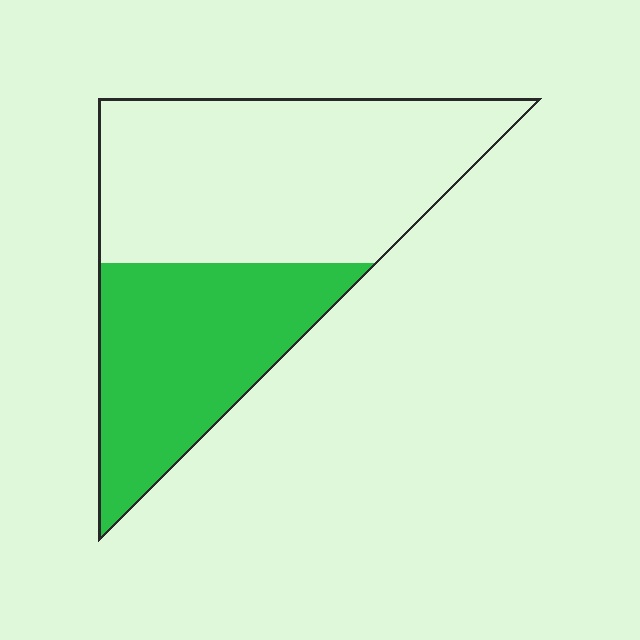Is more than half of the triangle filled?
No.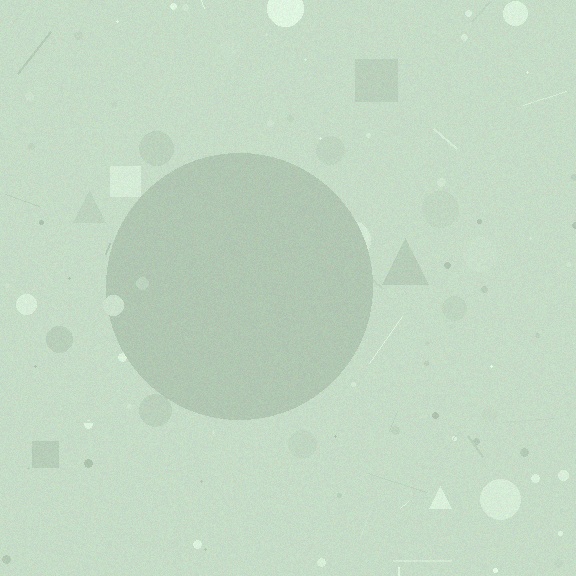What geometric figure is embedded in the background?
A circle is embedded in the background.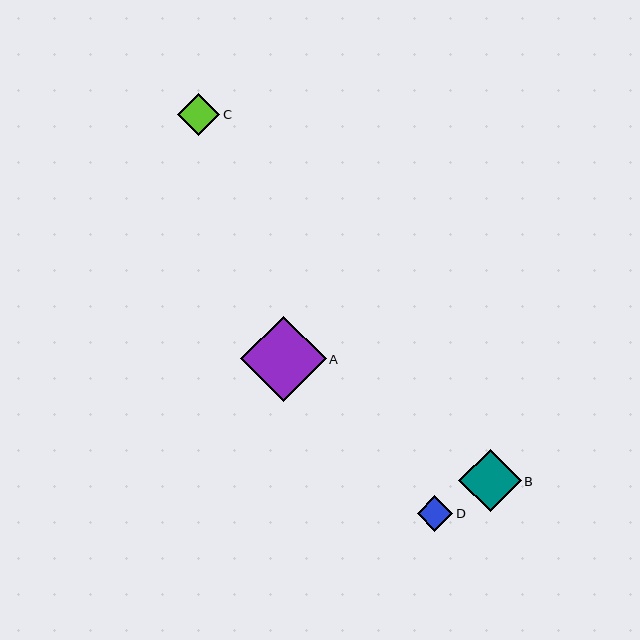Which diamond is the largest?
Diamond A is the largest with a size of approximately 86 pixels.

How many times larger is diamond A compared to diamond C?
Diamond A is approximately 2.1 times the size of diamond C.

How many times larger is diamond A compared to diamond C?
Diamond A is approximately 2.1 times the size of diamond C.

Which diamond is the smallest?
Diamond D is the smallest with a size of approximately 36 pixels.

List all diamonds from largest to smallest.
From largest to smallest: A, B, C, D.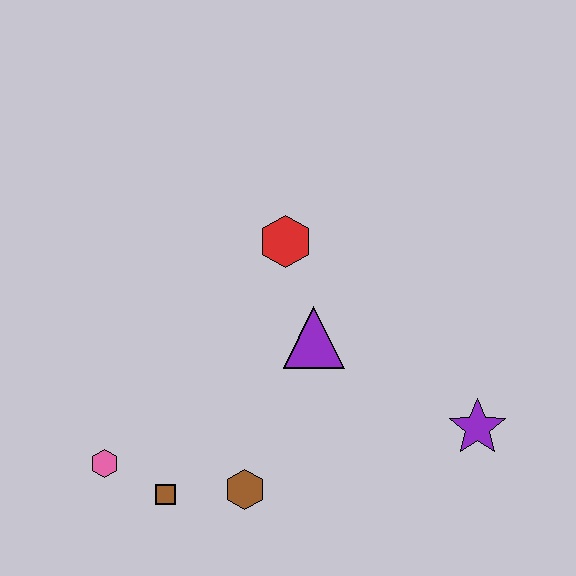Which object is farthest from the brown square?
The purple star is farthest from the brown square.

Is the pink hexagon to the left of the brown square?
Yes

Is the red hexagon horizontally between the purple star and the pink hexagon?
Yes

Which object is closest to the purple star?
The purple triangle is closest to the purple star.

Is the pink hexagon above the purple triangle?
No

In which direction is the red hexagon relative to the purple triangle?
The red hexagon is above the purple triangle.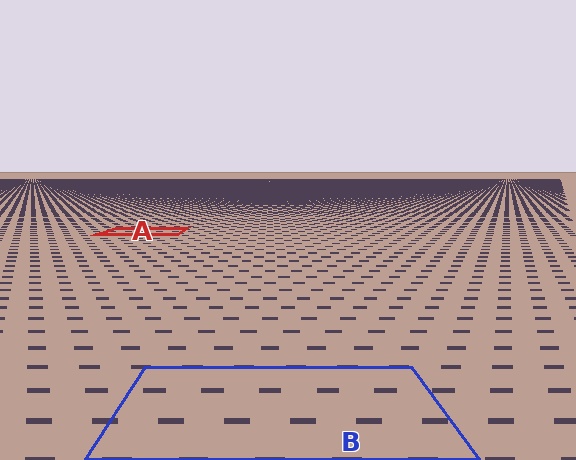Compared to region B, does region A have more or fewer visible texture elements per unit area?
Region A has more texture elements per unit area — they are packed more densely because it is farther away.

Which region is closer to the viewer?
Region B is closer. The texture elements there are larger and more spread out.